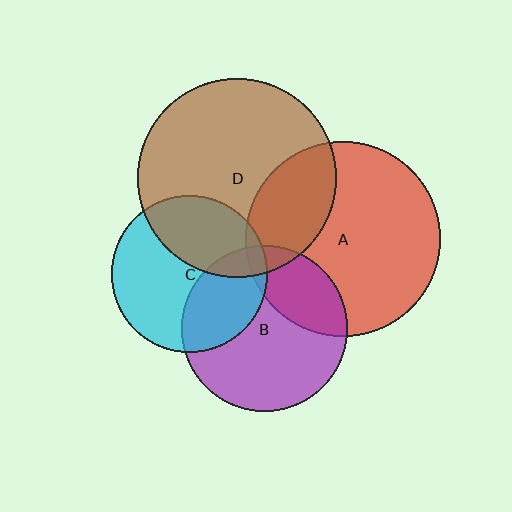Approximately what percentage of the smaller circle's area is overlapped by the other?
Approximately 35%.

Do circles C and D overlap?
Yes.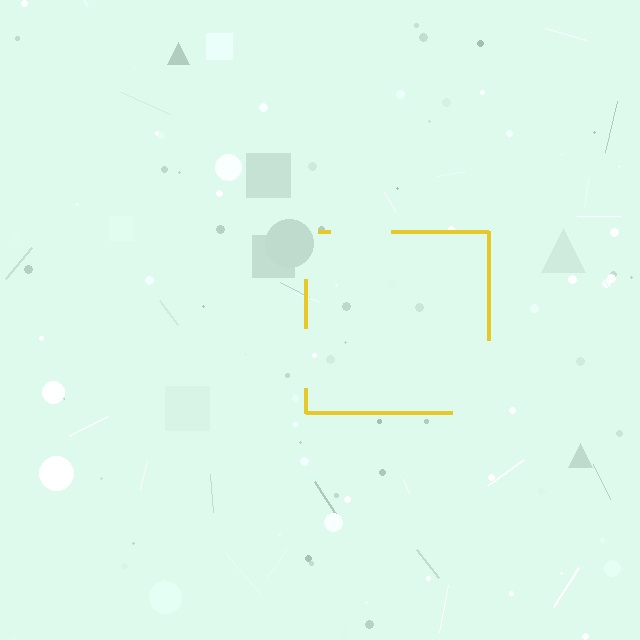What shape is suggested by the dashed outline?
The dashed outline suggests a square.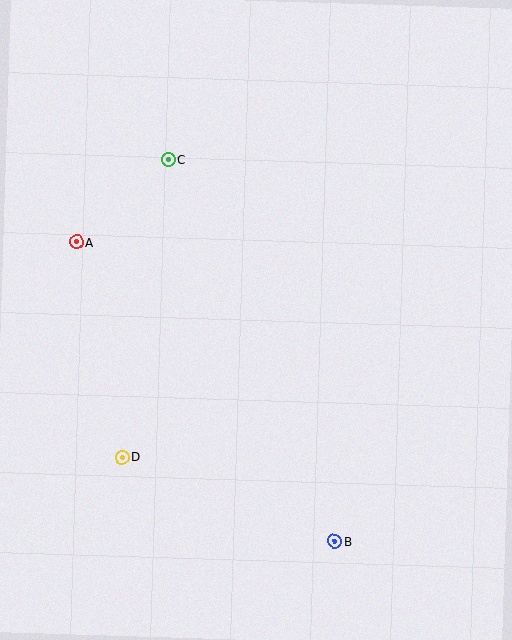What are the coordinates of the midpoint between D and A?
The midpoint between D and A is at (99, 350).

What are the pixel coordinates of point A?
Point A is at (77, 242).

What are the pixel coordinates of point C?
Point C is at (168, 159).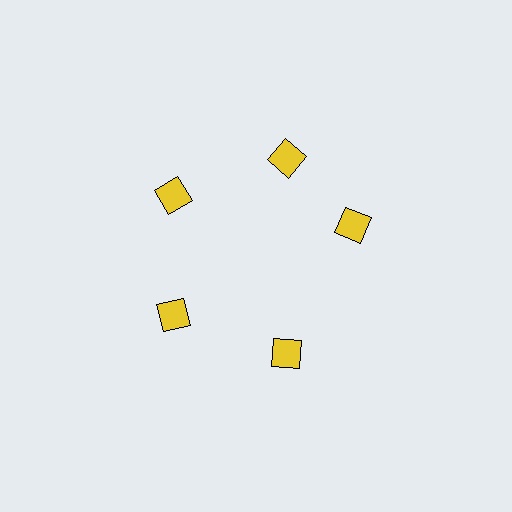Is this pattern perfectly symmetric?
No. The 5 yellow squares are arranged in a ring, but one element near the 3 o'clock position is rotated out of alignment along the ring, breaking the 5-fold rotational symmetry.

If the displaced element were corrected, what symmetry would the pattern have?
It would have 5-fold rotational symmetry — the pattern would map onto itself every 72 degrees.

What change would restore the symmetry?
The symmetry would be restored by rotating it back into even spacing with its neighbors so that all 5 squares sit at equal angles and equal distance from the center.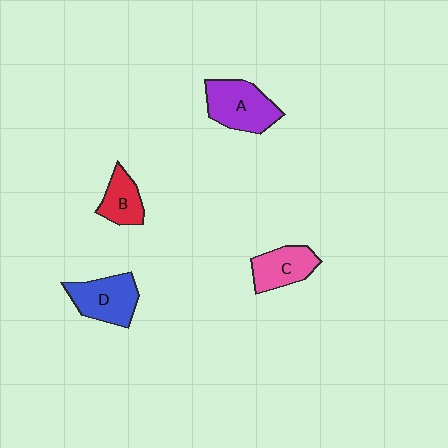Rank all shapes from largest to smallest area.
From largest to smallest: A (purple), D (blue), C (pink), B (red).